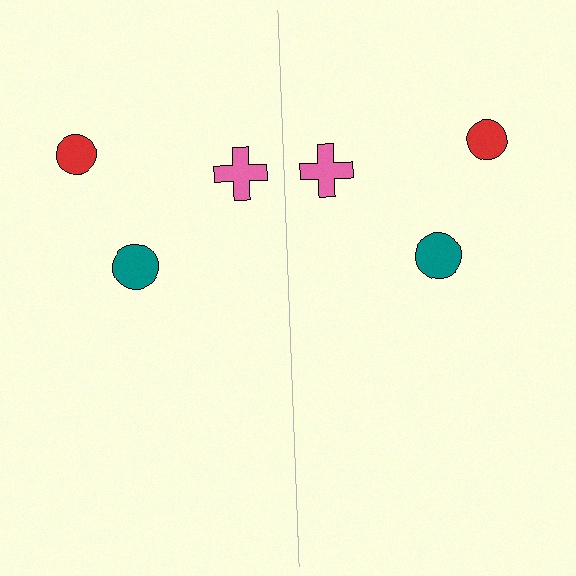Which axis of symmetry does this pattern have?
The pattern has a vertical axis of symmetry running through the center of the image.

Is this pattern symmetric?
Yes, this pattern has bilateral (reflection) symmetry.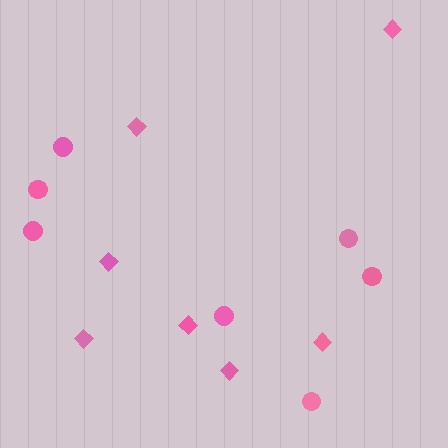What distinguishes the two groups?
There are 2 groups: one group of diamonds (7) and one group of circles (7).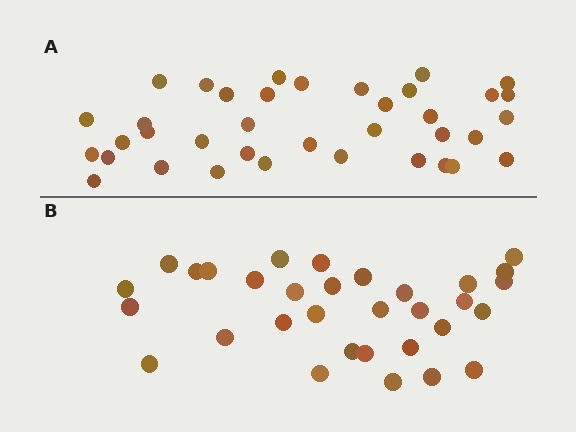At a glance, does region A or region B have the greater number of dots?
Region A (the top region) has more dots.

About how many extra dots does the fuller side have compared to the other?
Region A has about 5 more dots than region B.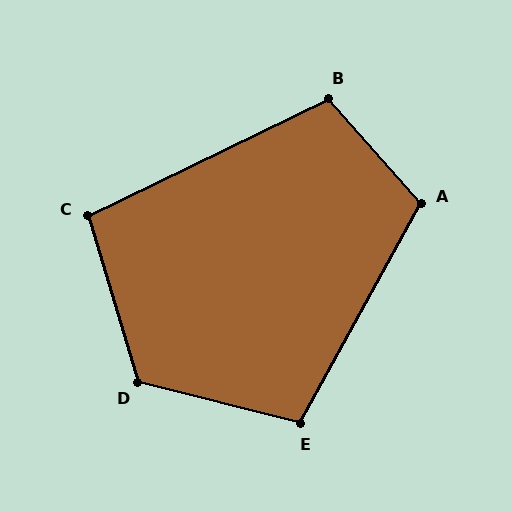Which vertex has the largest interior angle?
D, at approximately 121 degrees.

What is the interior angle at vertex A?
Approximately 110 degrees (obtuse).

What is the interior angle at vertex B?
Approximately 106 degrees (obtuse).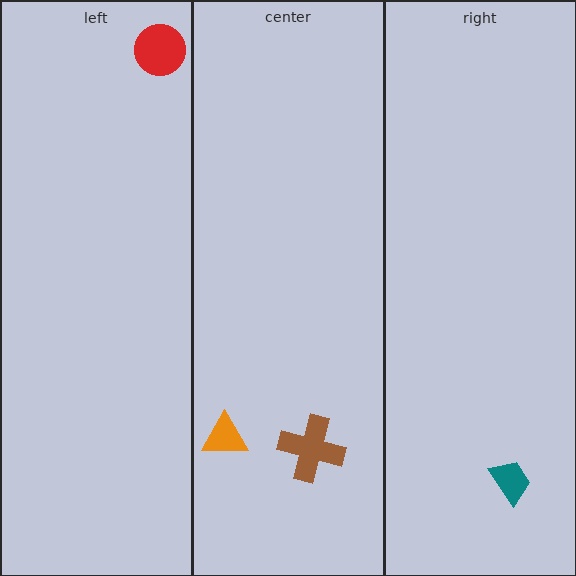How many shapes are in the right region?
1.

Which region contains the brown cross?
The center region.